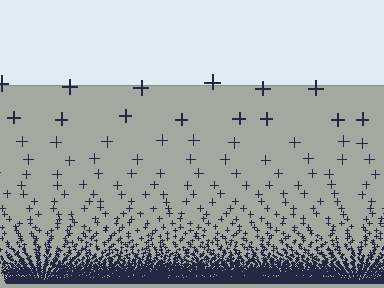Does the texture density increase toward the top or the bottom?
Density increases toward the bottom.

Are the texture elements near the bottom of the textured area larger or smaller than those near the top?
Smaller. The gradient is inverted — elements near the bottom are smaller and denser.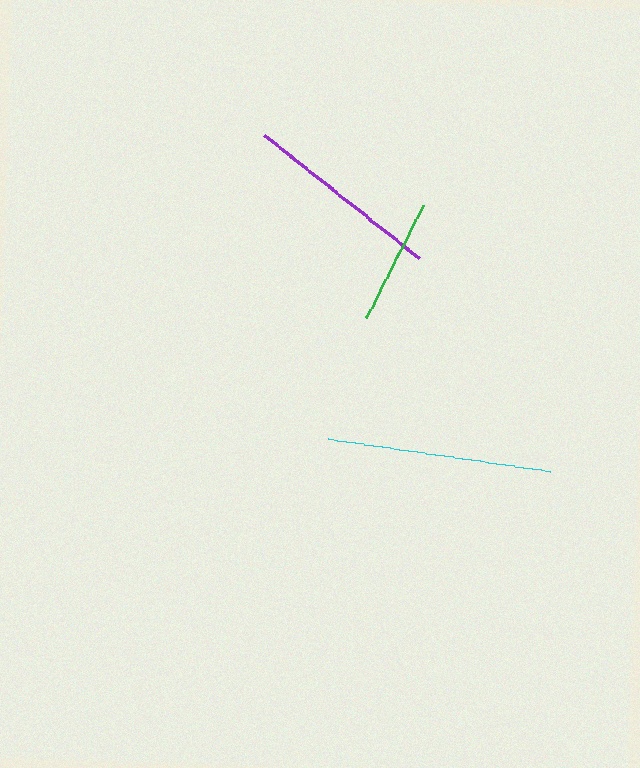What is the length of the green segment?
The green segment is approximately 125 pixels long.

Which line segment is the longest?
The cyan line is the longest at approximately 224 pixels.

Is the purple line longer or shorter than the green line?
The purple line is longer than the green line.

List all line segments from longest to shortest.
From longest to shortest: cyan, purple, green.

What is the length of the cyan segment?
The cyan segment is approximately 224 pixels long.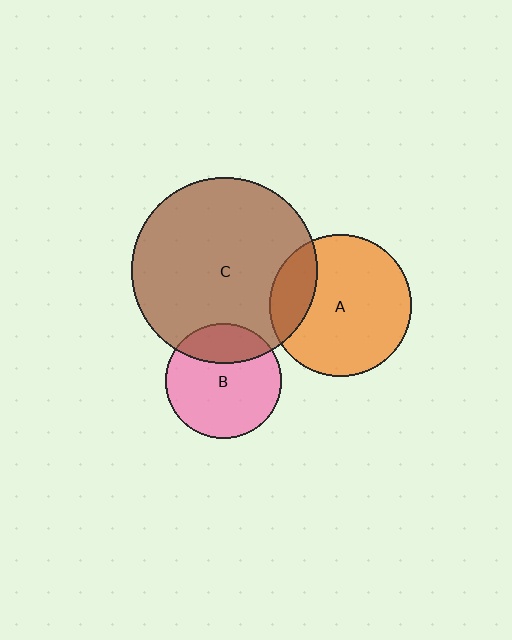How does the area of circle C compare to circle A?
Approximately 1.7 times.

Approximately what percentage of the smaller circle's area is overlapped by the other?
Approximately 25%.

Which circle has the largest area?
Circle C (brown).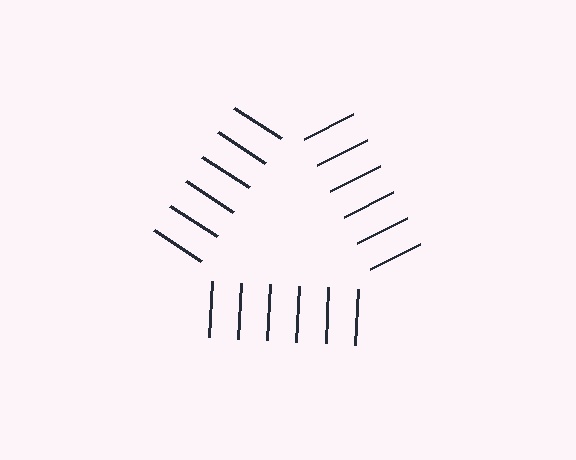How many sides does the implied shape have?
3 sides — the line-ends trace a triangle.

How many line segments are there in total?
18 — 6 along each of the 3 edges.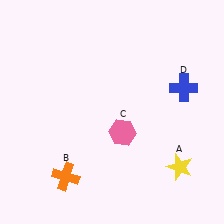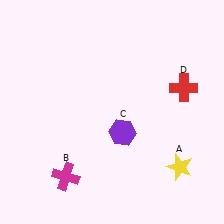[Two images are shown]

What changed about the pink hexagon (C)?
In Image 1, C is pink. In Image 2, it changed to purple.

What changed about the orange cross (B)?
In Image 1, B is orange. In Image 2, it changed to magenta.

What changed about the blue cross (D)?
In Image 1, D is blue. In Image 2, it changed to red.